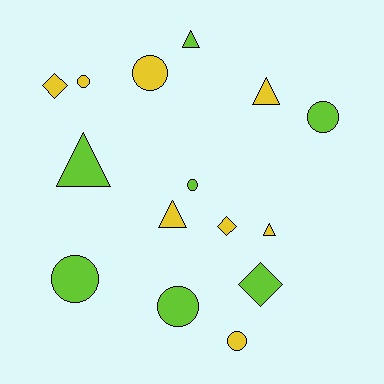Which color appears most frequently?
Yellow, with 8 objects.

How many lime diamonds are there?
There is 1 lime diamond.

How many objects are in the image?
There are 15 objects.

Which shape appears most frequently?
Circle, with 7 objects.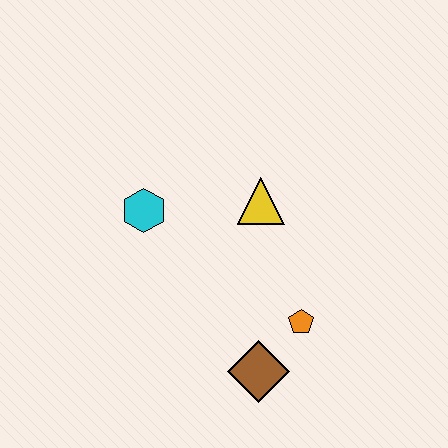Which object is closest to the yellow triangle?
The cyan hexagon is closest to the yellow triangle.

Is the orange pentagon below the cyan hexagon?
Yes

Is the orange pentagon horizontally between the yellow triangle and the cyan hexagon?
No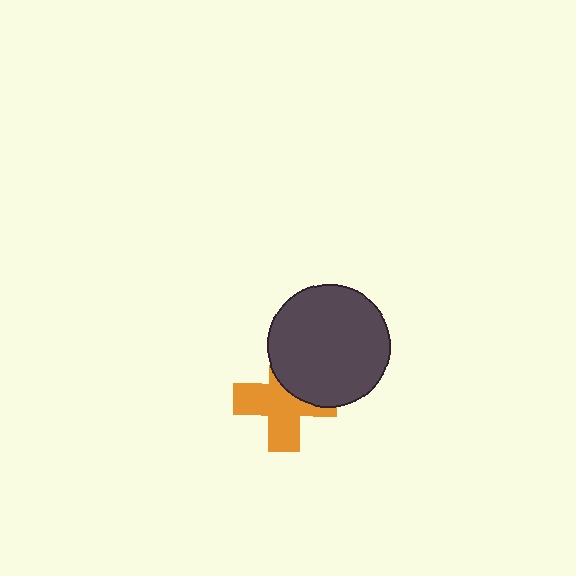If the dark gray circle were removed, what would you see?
You would see the complete orange cross.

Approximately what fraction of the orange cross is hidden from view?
Roughly 37% of the orange cross is hidden behind the dark gray circle.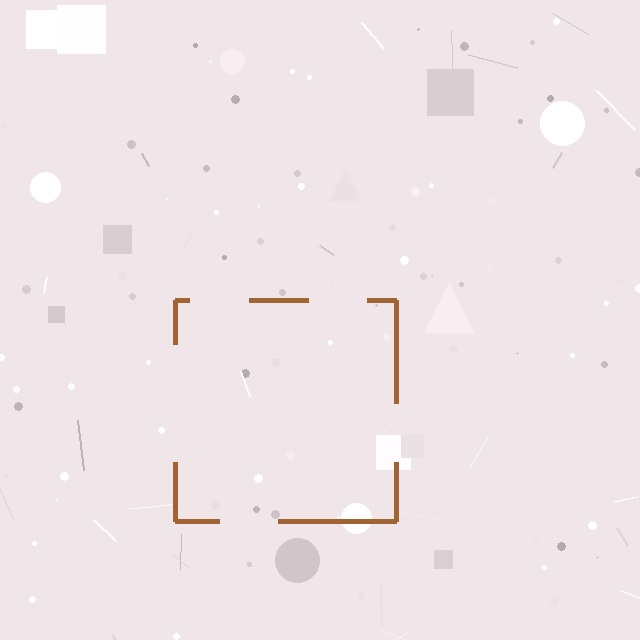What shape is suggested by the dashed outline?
The dashed outline suggests a square.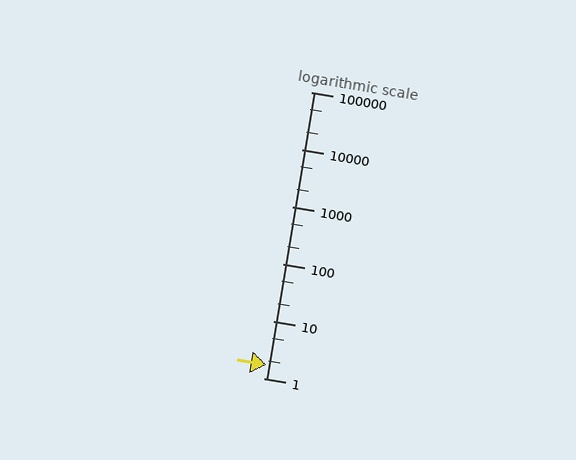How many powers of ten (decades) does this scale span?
The scale spans 5 decades, from 1 to 100000.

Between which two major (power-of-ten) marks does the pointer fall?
The pointer is between 1 and 10.